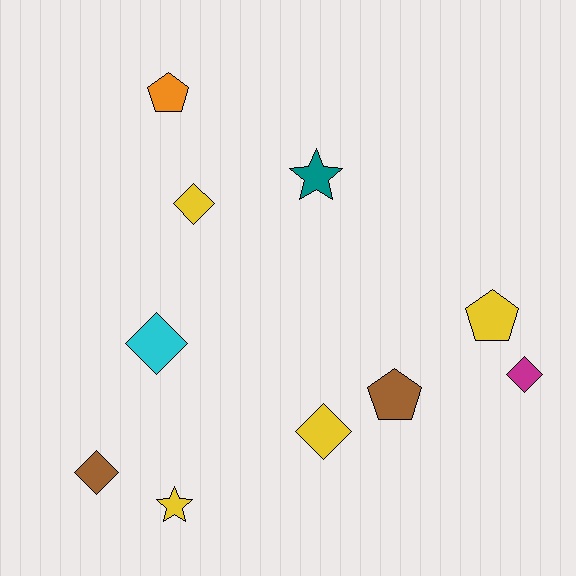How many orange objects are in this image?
There is 1 orange object.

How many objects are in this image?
There are 10 objects.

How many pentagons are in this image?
There are 3 pentagons.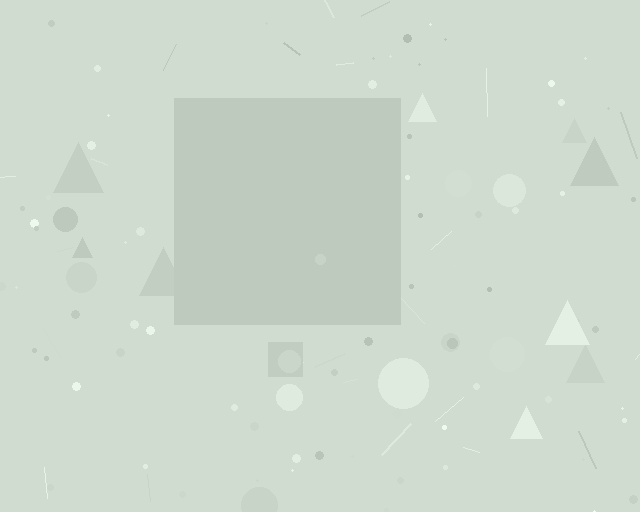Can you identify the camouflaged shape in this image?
The camouflaged shape is a square.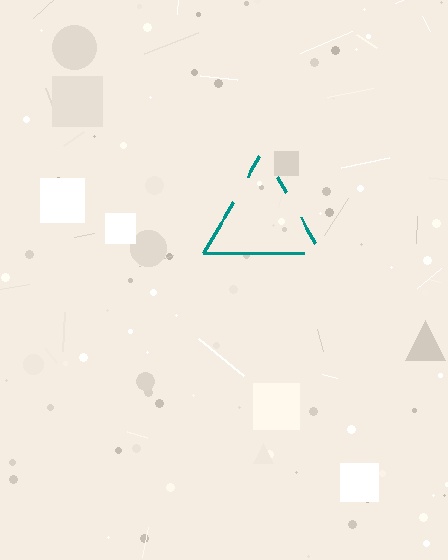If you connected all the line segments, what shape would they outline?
They would outline a triangle.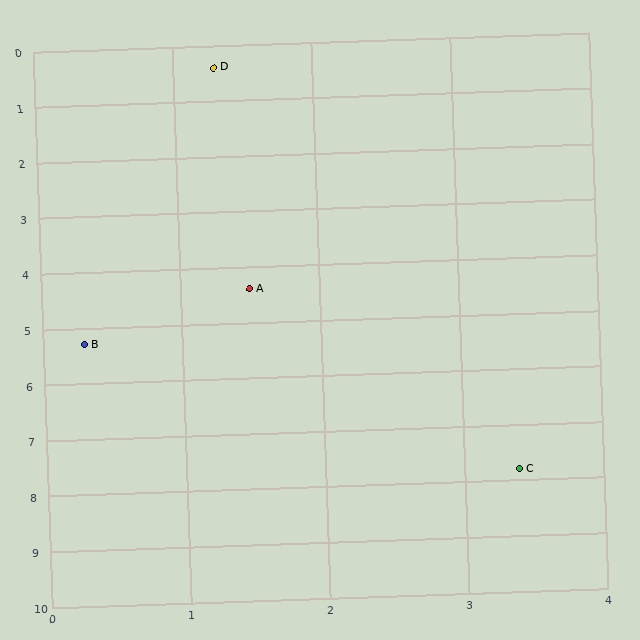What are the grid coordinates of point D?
Point D is at approximately (1.3, 0.4).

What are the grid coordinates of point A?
Point A is at approximately (1.5, 4.4).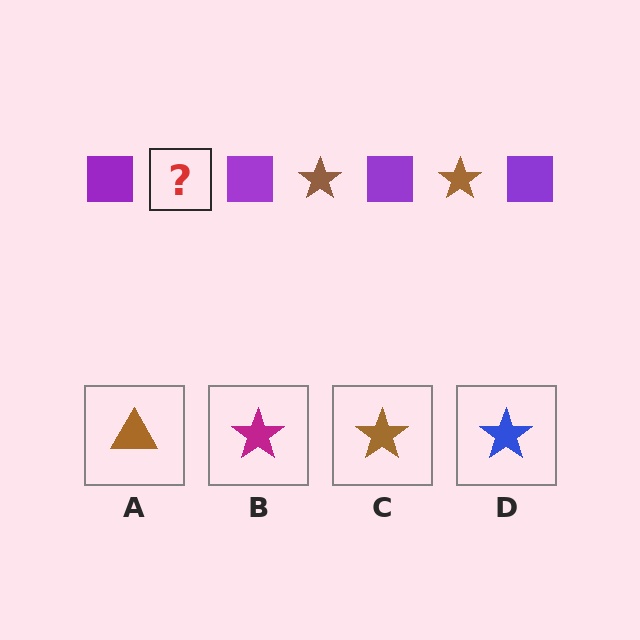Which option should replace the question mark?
Option C.